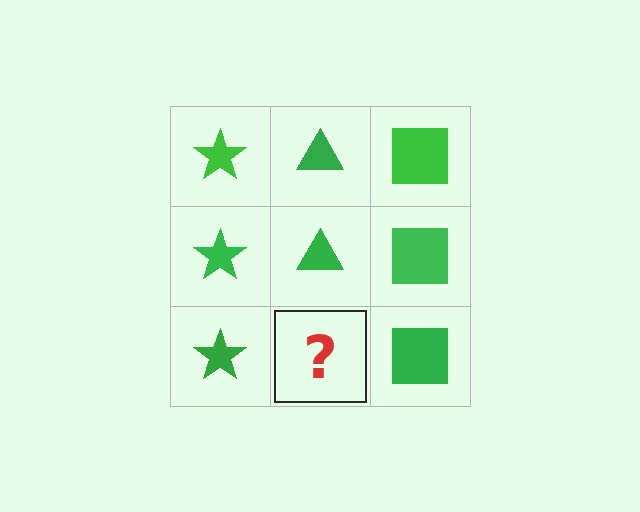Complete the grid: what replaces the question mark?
The question mark should be replaced with a green triangle.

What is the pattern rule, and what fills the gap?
The rule is that each column has a consistent shape. The gap should be filled with a green triangle.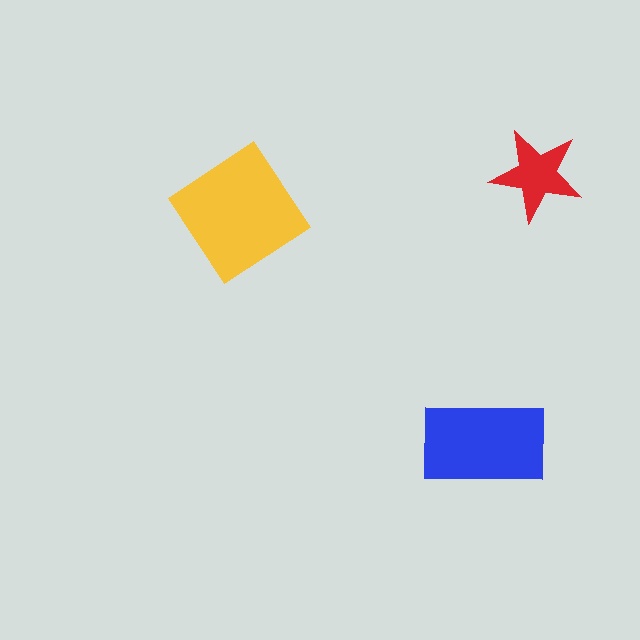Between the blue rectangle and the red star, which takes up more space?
The blue rectangle.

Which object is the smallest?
The red star.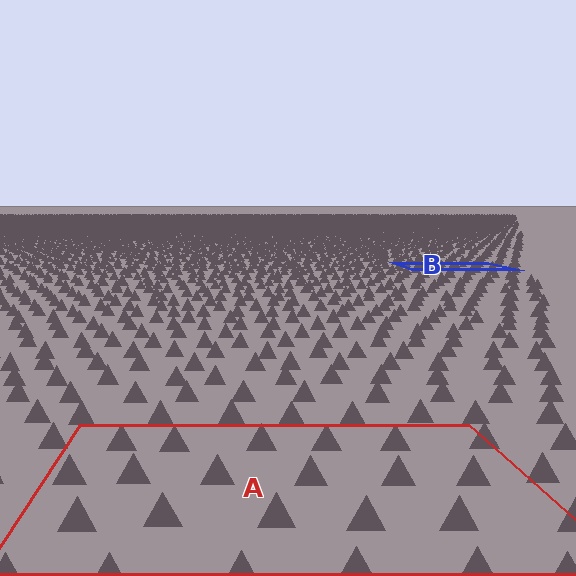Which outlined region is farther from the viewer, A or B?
Region B is farther from the viewer — the texture elements inside it appear smaller and more densely packed.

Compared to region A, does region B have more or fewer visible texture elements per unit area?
Region B has more texture elements per unit area — they are packed more densely because it is farther away.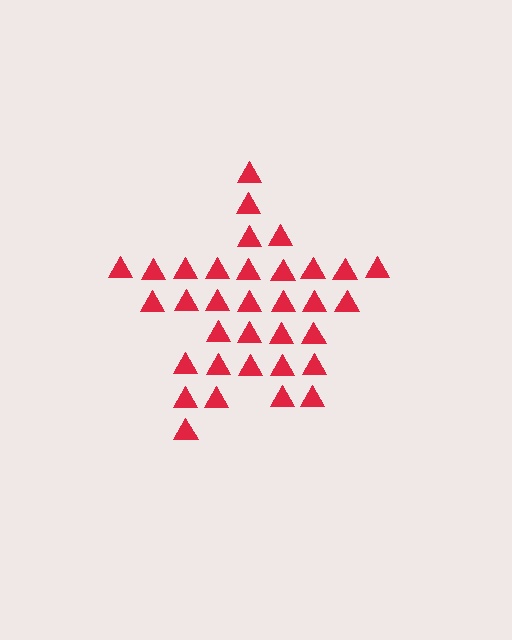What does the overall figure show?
The overall figure shows a star.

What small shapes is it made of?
It is made of small triangles.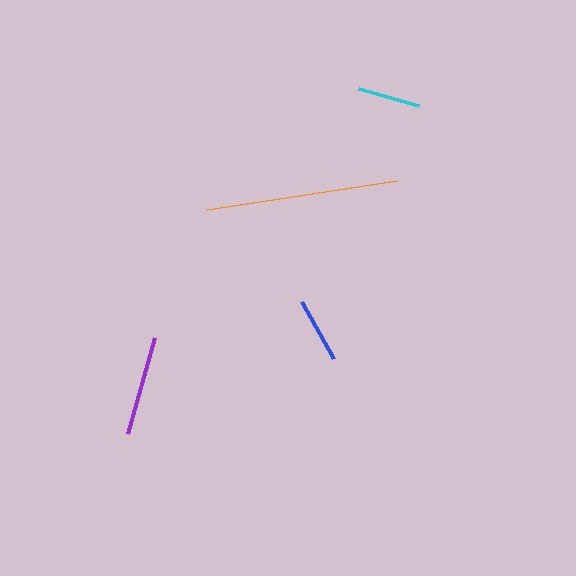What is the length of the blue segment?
The blue segment is approximately 66 pixels long.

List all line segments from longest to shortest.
From longest to shortest: orange, purple, blue, cyan.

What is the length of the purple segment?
The purple segment is approximately 99 pixels long.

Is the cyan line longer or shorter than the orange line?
The orange line is longer than the cyan line.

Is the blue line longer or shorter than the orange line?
The orange line is longer than the blue line.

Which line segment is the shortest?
The cyan line is the shortest at approximately 63 pixels.